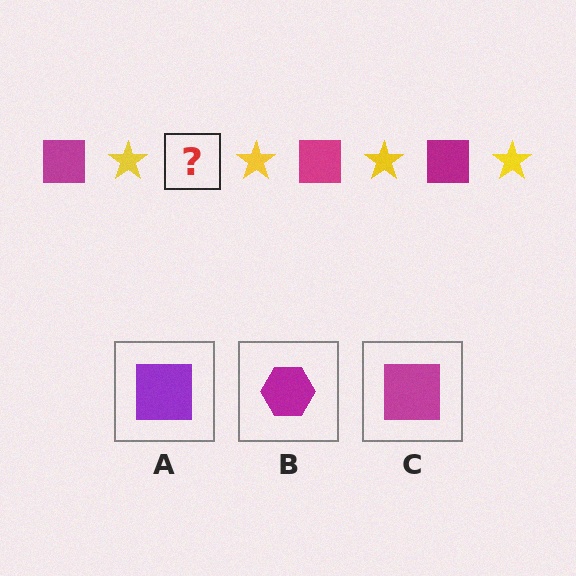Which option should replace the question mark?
Option C.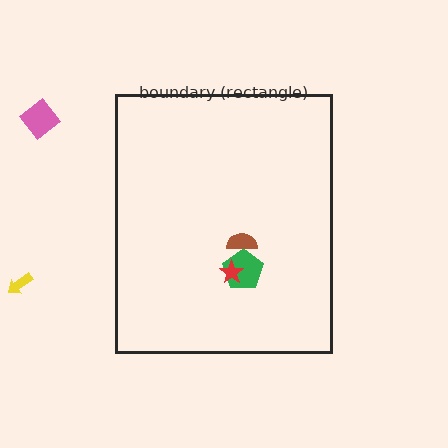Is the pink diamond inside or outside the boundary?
Outside.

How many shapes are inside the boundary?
3 inside, 2 outside.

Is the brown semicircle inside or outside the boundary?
Inside.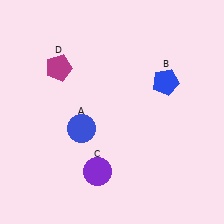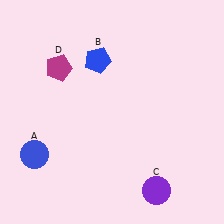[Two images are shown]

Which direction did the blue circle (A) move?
The blue circle (A) moved left.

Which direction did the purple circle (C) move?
The purple circle (C) moved right.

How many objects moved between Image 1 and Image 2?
3 objects moved between the two images.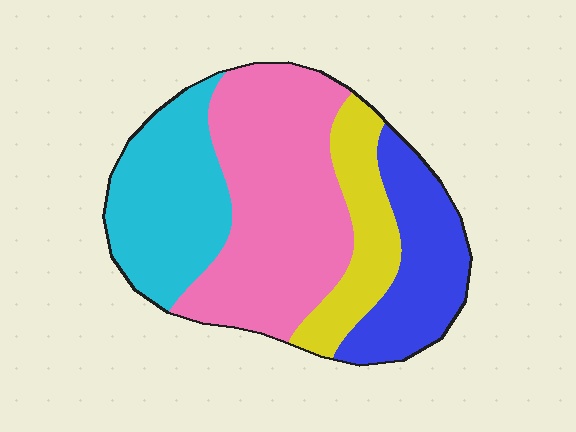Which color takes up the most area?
Pink, at roughly 40%.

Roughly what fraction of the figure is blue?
Blue covers 20% of the figure.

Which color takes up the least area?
Yellow, at roughly 15%.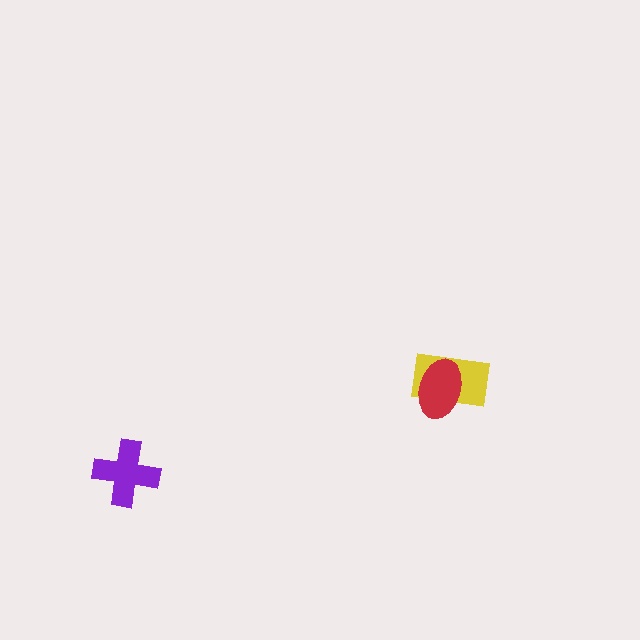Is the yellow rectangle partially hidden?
Yes, it is partially covered by another shape.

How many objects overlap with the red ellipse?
1 object overlaps with the red ellipse.